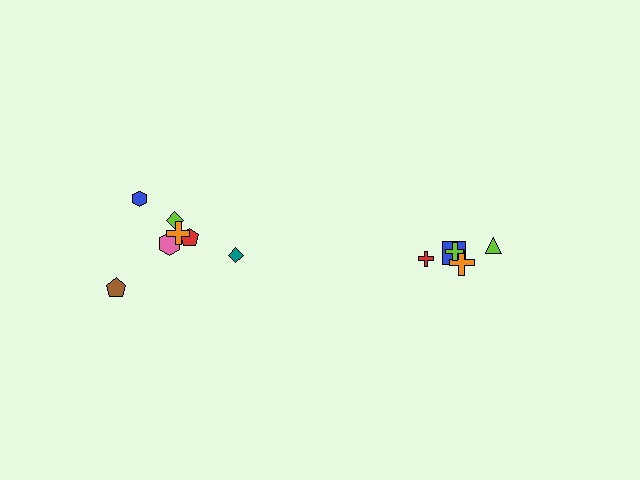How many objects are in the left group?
There are 7 objects.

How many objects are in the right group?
There are 5 objects.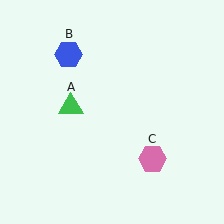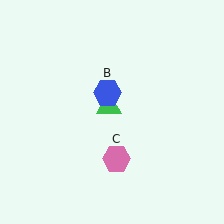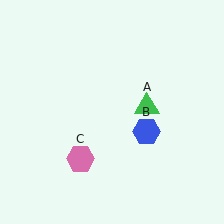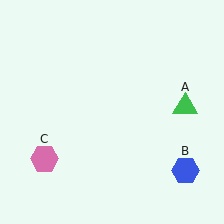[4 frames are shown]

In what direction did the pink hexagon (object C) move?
The pink hexagon (object C) moved left.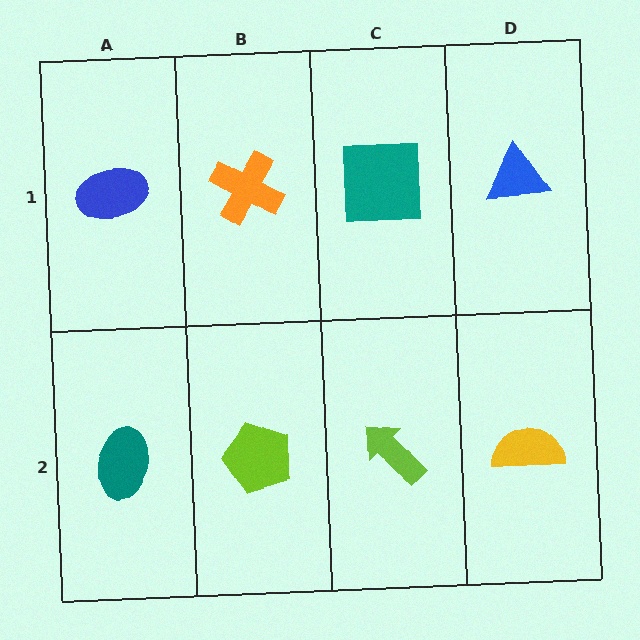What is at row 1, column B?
An orange cross.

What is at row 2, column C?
A lime arrow.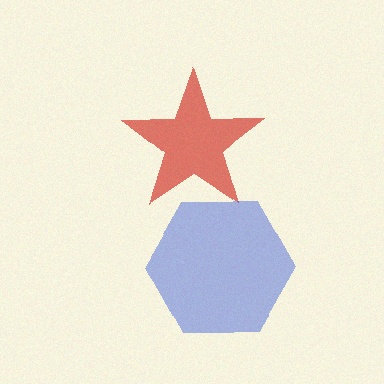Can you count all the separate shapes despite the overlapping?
Yes, there are 2 separate shapes.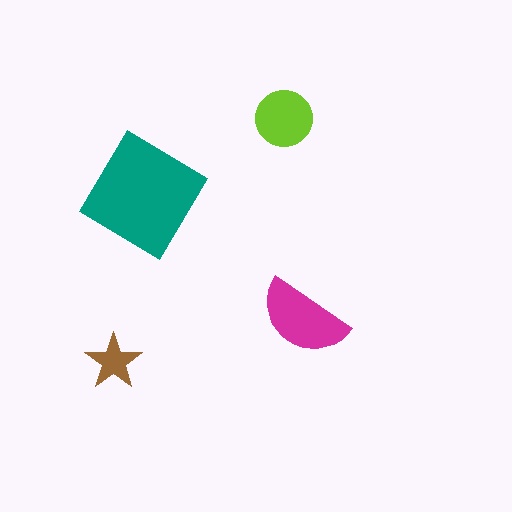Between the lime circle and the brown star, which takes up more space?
The lime circle.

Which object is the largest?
The teal diamond.